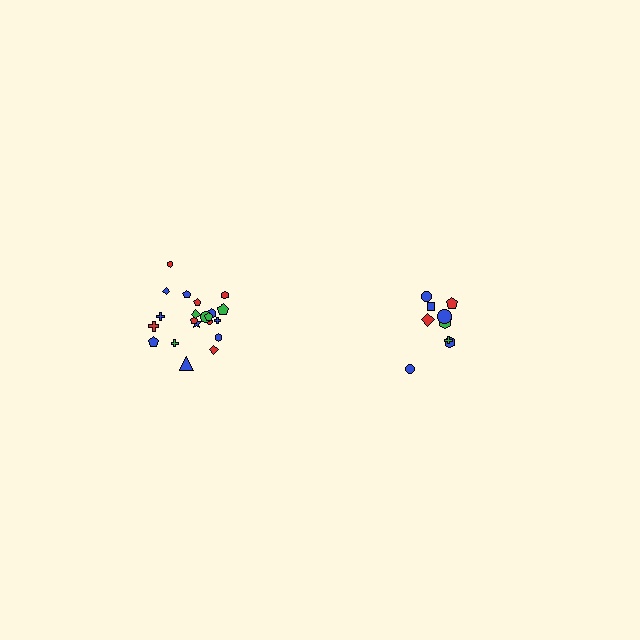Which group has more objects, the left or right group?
The left group.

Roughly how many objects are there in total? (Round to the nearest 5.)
Roughly 30 objects in total.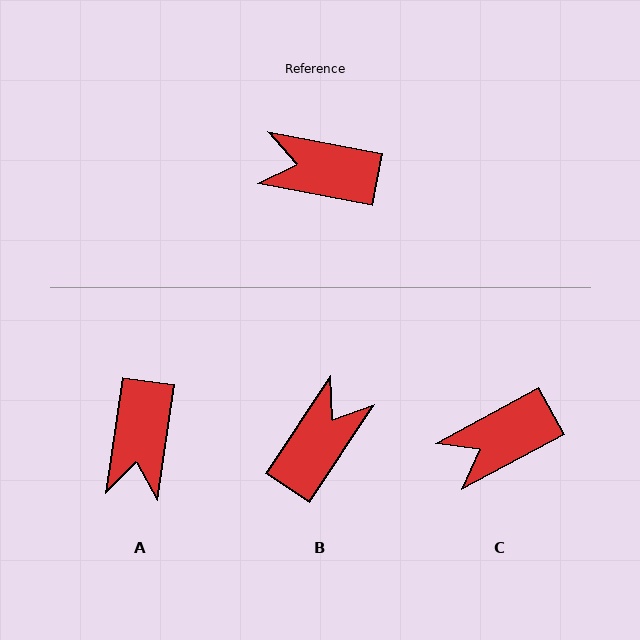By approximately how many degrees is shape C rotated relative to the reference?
Approximately 39 degrees counter-clockwise.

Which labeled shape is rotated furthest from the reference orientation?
B, about 113 degrees away.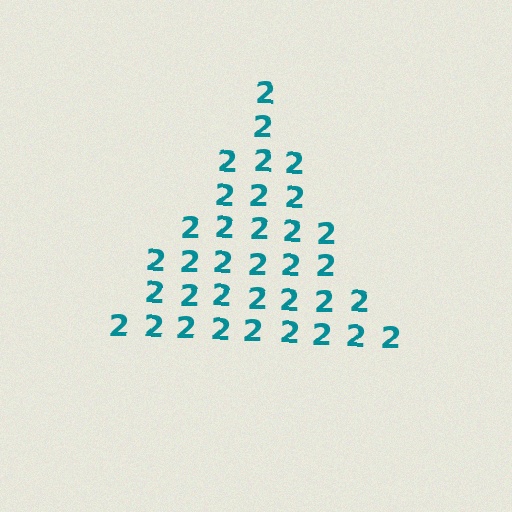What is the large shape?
The large shape is a triangle.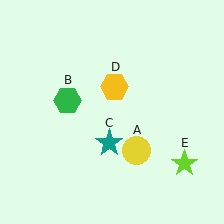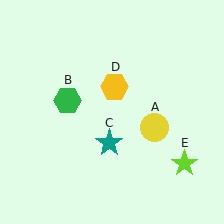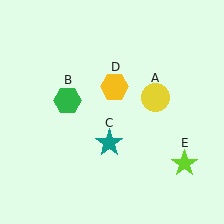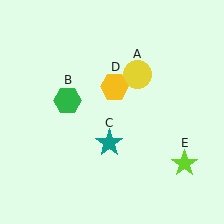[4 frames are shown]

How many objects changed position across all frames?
1 object changed position: yellow circle (object A).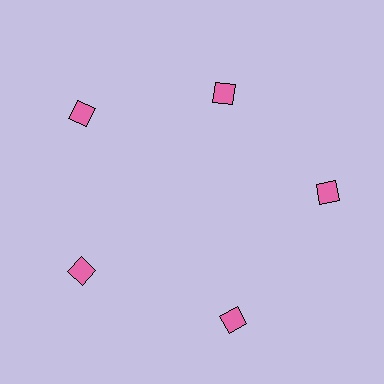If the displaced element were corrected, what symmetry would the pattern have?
It would have 5-fold rotational symmetry — the pattern would map onto itself every 72 degrees.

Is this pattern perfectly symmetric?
No. The 5 pink squares are arranged in a ring, but one element near the 1 o'clock position is pulled inward toward the center, breaking the 5-fold rotational symmetry.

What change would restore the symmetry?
The symmetry would be restored by moving it outward, back onto the ring so that all 5 squares sit at equal angles and equal distance from the center.